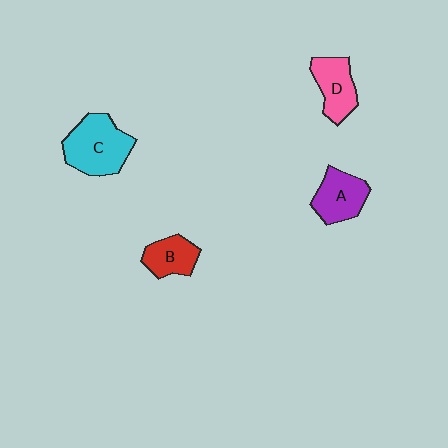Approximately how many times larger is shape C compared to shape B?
Approximately 1.8 times.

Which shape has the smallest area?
Shape B (red).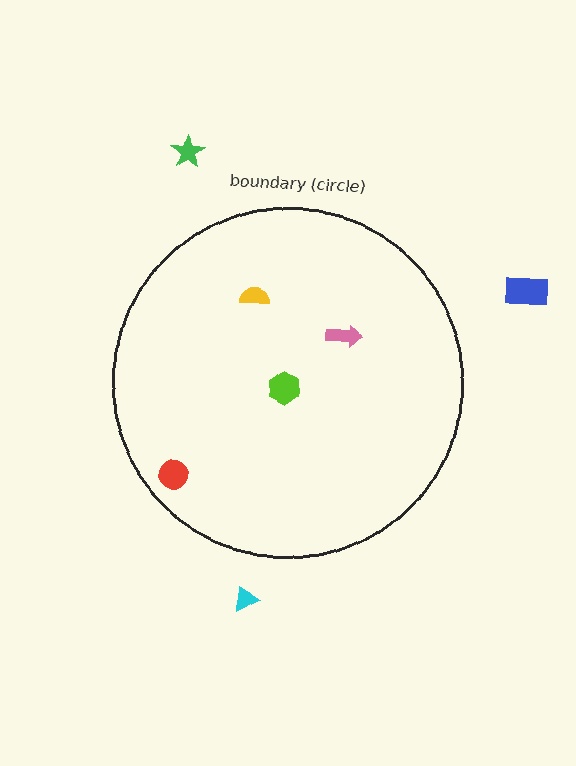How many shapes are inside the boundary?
4 inside, 3 outside.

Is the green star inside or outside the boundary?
Outside.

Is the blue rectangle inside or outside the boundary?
Outside.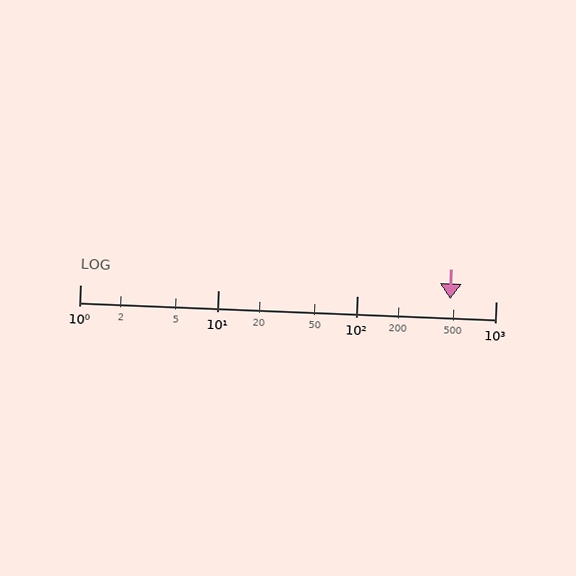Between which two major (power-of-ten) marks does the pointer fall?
The pointer is between 100 and 1000.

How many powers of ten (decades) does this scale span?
The scale spans 3 decades, from 1 to 1000.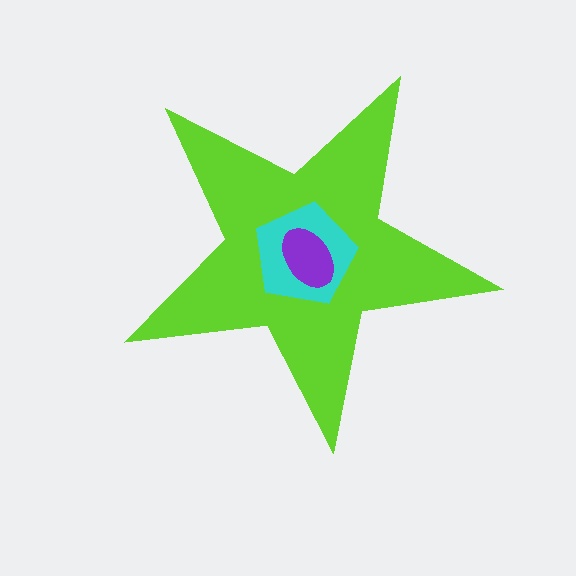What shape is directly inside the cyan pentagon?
The purple ellipse.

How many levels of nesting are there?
3.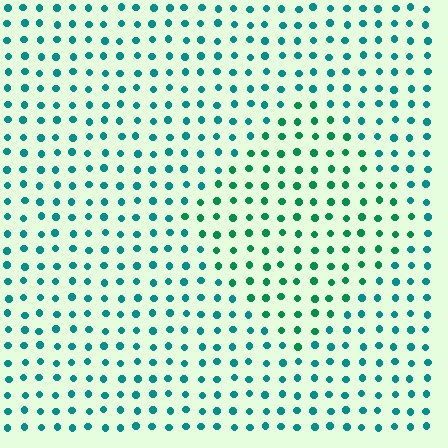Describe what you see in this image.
The image is filled with small teal elements in a uniform arrangement. A diamond-shaped region is visible where the elements are tinted to a slightly different hue, forming a subtle color boundary.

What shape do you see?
I see a diamond.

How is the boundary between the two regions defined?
The boundary is defined purely by a slight shift in hue (about 28 degrees). Spacing, size, and orientation are identical on both sides.